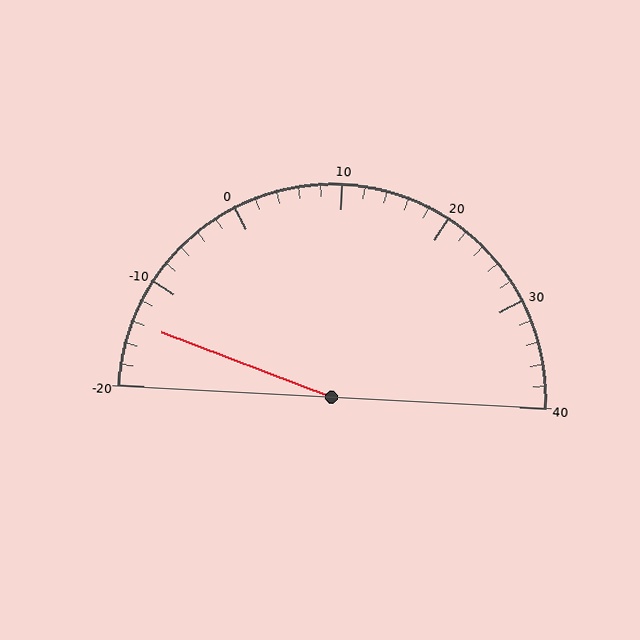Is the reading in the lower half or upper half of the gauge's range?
The reading is in the lower half of the range (-20 to 40).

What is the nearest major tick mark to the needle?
The nearest major tick mark is -10.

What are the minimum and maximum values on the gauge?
The gauge ranges from -20 to 40.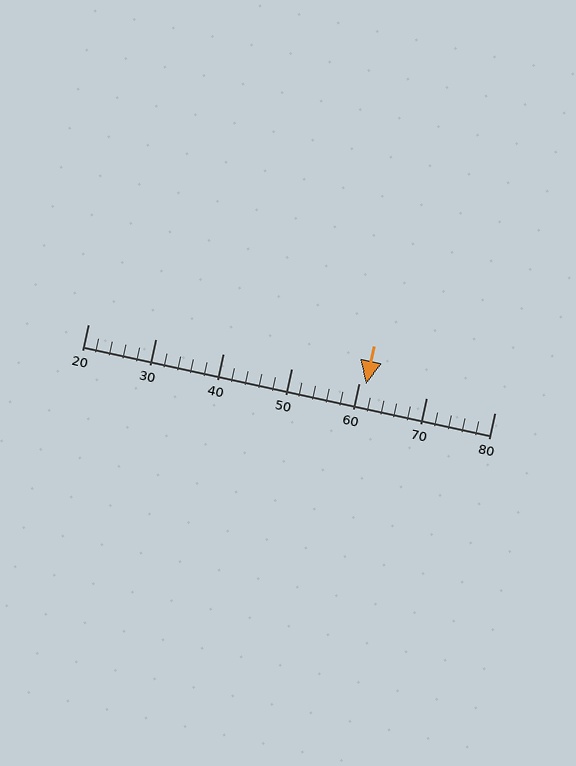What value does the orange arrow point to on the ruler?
The orange arrow points to approximately 61.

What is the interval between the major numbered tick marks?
The major tick marks are spaced 10 units apart.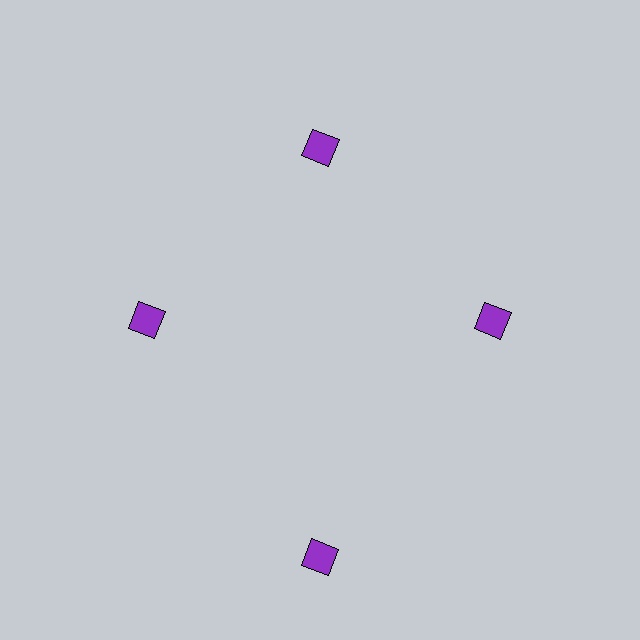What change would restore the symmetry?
The symmetry would be restored by moving it inward, back onto the ring so that all 4 diamonds sit at equal angles and equal distance from the center.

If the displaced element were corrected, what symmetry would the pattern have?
It would have 4-fold rotational symmetry — the pattern would map onto itself every 90 degrees.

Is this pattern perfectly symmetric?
No. The 4 purple diamonds are arranged in a ring, but one element near the 6 o'clock position is pushed outward from the center, breaking the 4-fold rotational symmetry.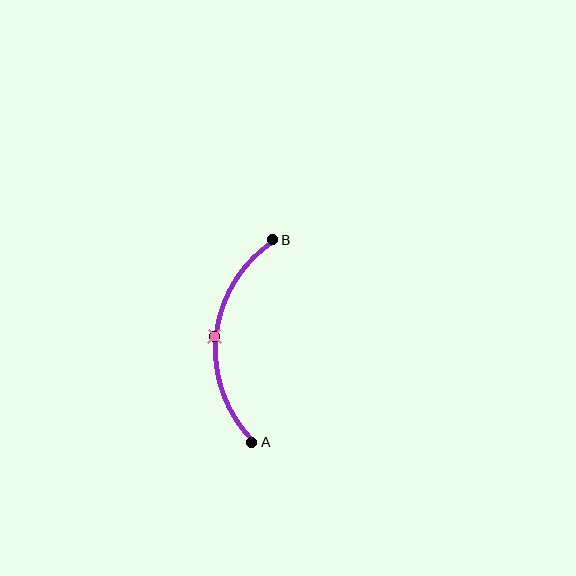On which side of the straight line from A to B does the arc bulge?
The arc bulges to the left of the straight line connecting A and B.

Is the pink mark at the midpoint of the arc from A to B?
Yes. The pink mark lies on the arc at equal arc-length from both A and B — it is the arc midpoint.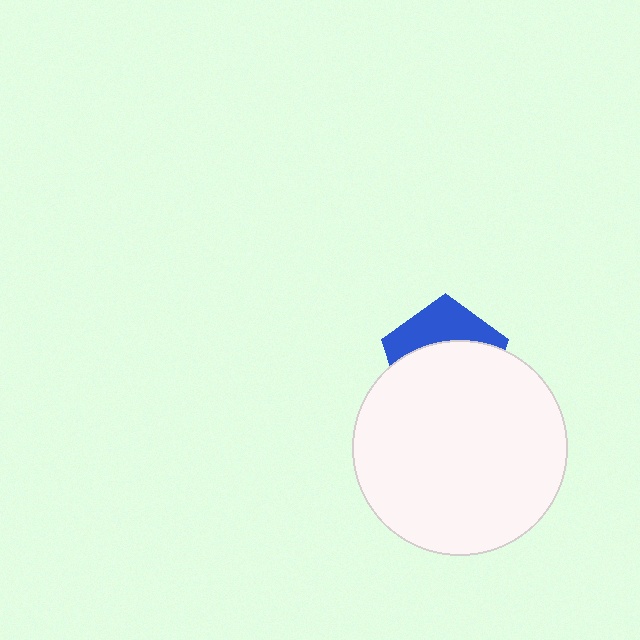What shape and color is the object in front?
The object in front is a white circle.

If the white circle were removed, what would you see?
You would see the complete blue pentagon.